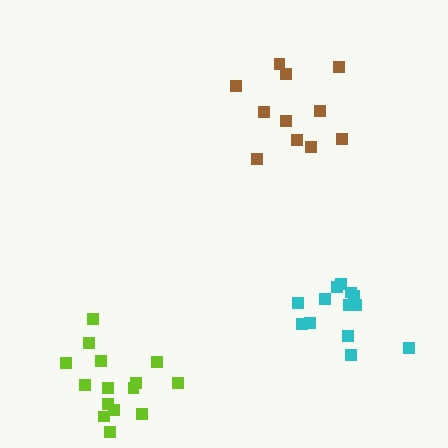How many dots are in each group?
Group 1: 11 dots, Group 2: 15 dots, Group 3: 13 dots (39 total).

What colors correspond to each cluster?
The clusters are colored: brown, lime, cyan.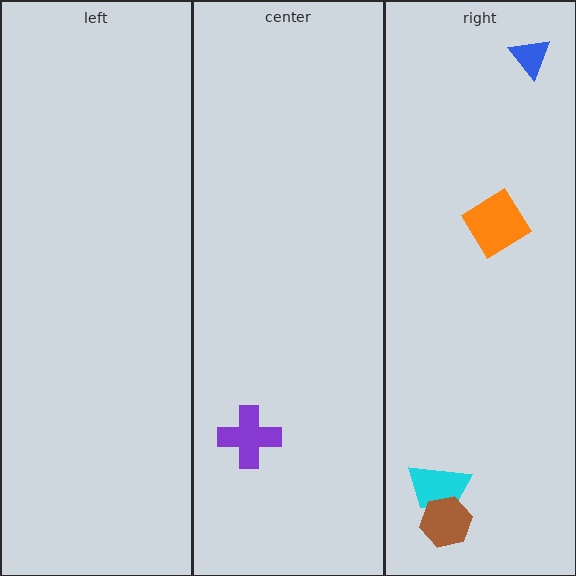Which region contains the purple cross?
The center region.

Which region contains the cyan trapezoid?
The right region.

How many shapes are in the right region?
4.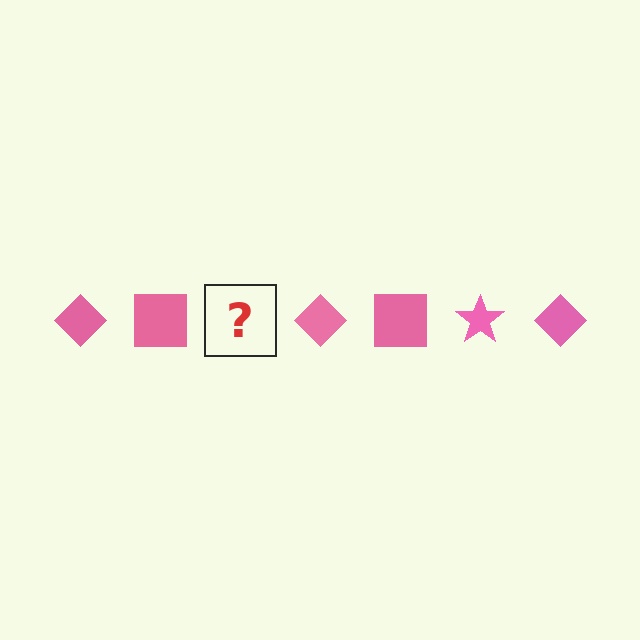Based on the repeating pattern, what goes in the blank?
The blank should be a pink star.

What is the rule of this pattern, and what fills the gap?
The rule is that the pattern cycles through diamond, square, star shapes in pink. The gap should be filled with a pink star.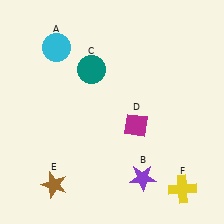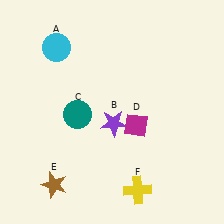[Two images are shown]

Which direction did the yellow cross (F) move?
The yellow cross (F) moved left.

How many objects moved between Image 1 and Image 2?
3 objects moved between the two images.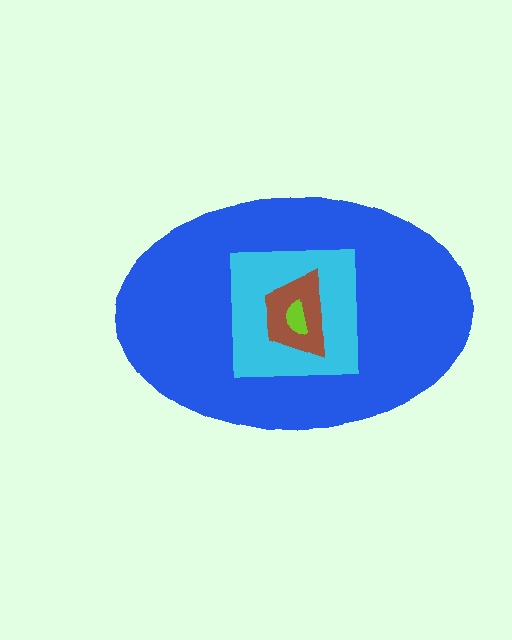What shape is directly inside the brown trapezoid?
The lime semicircle.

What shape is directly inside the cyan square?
The brown trapezoid.